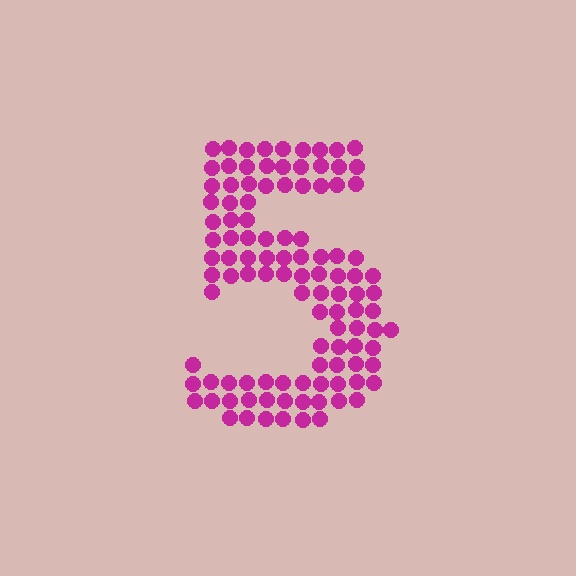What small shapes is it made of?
It is made of small circles.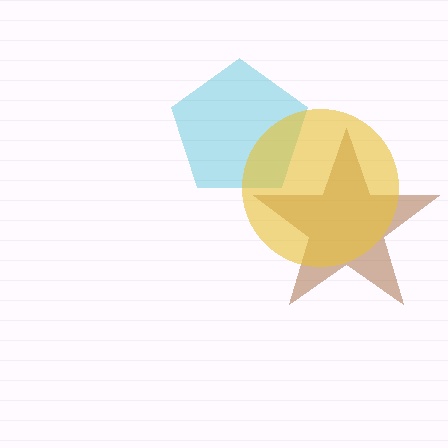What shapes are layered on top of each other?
The layered shapes are: a cyan pentagon, a brown star, a yellow circle.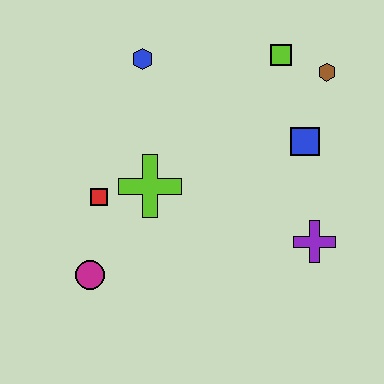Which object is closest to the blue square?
The brown hexagon is closest to the blue square.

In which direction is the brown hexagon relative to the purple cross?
The brown hexagon is above the purple cross.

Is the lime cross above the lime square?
No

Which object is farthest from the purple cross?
The blue hexagon is farthest from the purple cross.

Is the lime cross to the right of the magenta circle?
Yes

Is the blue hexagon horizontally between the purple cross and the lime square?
No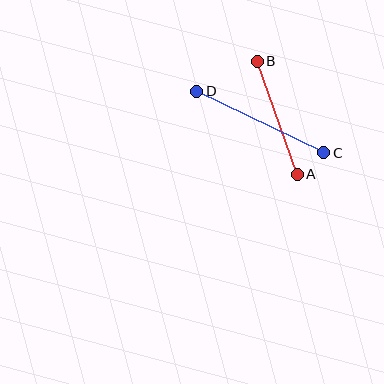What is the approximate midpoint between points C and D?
The midpoint is at approximately (260, 122) pixels.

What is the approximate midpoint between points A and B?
The midpoint is at approximately (277, 118) pixels.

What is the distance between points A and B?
The distance is approximately 120 pixels.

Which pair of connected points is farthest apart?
Points C and D are farthest apart.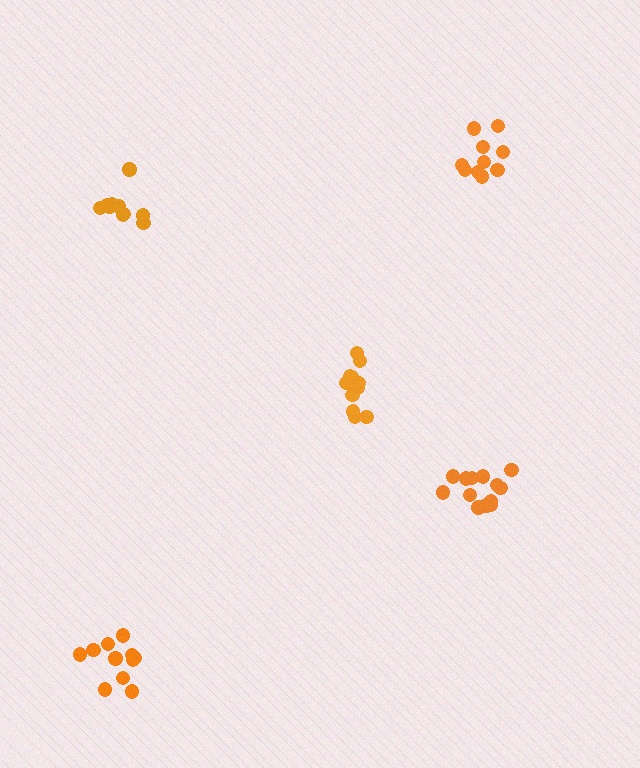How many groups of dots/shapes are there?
There are 5 groups.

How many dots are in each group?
Group 1: 13 dots, Group 2: 10 dots, Group 3: 11 dots, Group 4: 10 dots, Group 5: 12 dots (56 total).